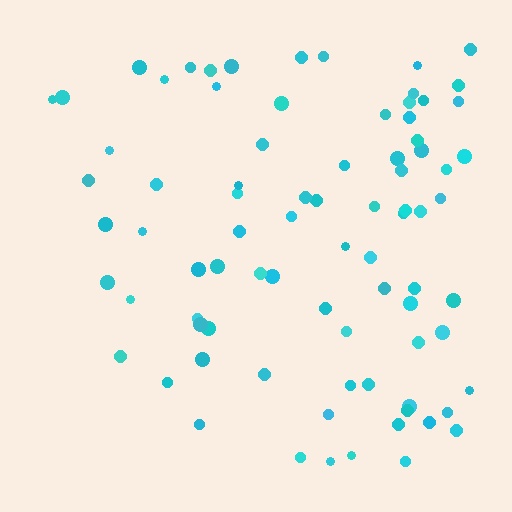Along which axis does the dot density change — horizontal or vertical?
Horizontal.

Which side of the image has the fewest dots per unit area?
The left.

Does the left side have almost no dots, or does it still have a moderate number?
Still a moderate number, just noticeably fewer than the right.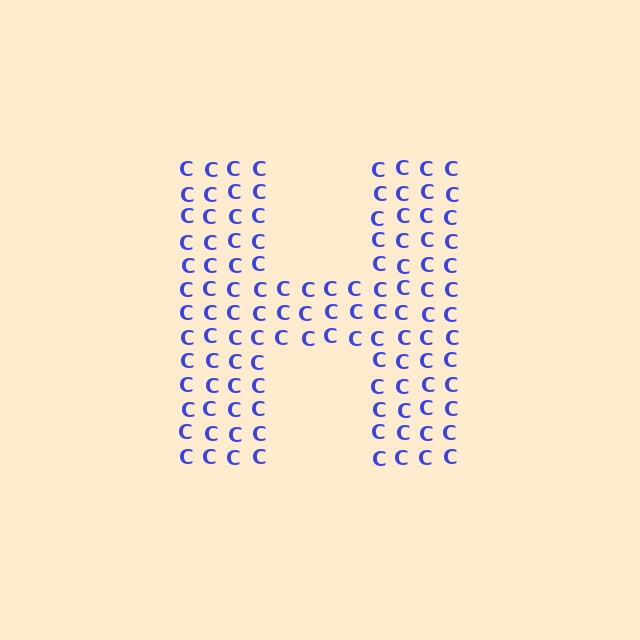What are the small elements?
The small elements are letter C's.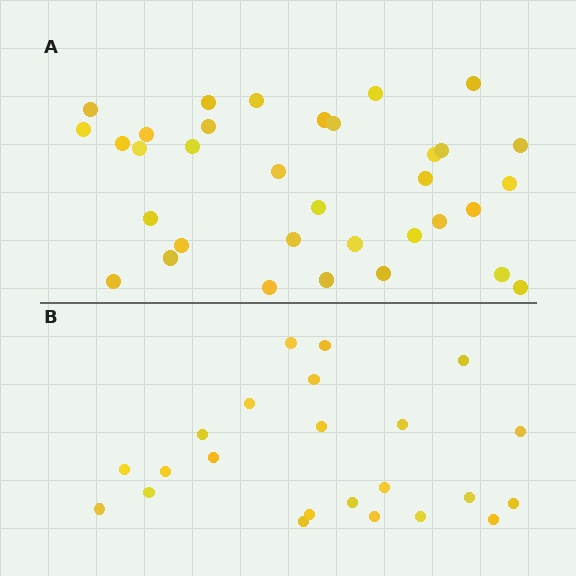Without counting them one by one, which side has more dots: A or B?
Region A (the top region) has more dots.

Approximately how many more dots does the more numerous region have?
Region A has roughly 12 or so more dots than region B.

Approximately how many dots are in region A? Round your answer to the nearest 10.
About 30 dots. (The exact count is 34, which rounds to 30.)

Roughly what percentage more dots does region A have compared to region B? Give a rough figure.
About 50% more.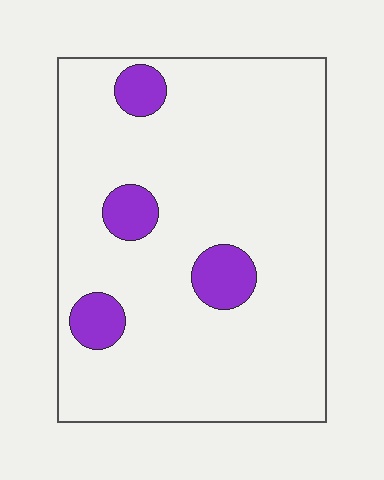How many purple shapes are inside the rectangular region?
4.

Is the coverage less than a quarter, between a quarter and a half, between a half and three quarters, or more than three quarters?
Less than a quarter.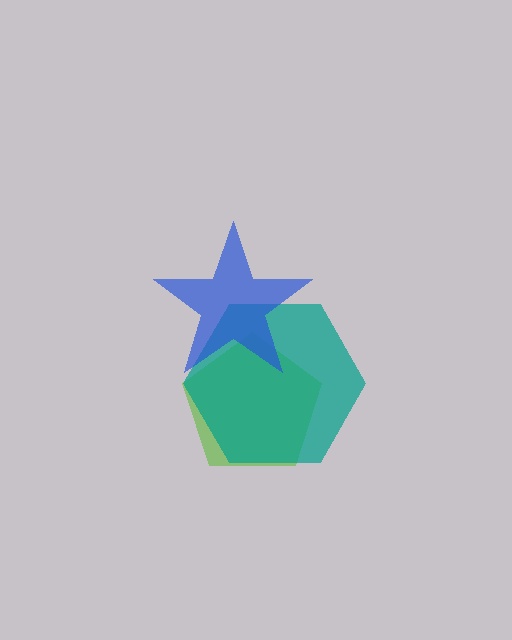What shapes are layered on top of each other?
The layered shapes are: a lime pentagon, a teal hexagon, a blue star.